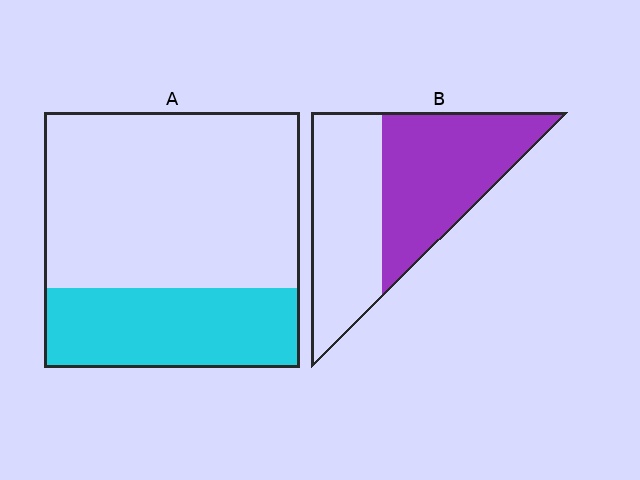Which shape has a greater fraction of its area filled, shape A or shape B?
Shape B.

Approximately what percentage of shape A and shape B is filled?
A is approximately 30% and B is approximately 50%.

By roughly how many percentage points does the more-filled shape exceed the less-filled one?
By roughly 20 percentage points (B over A).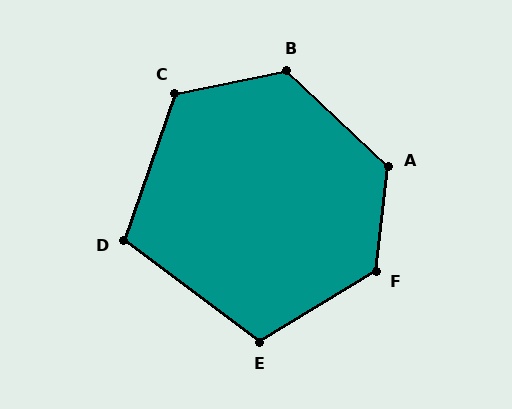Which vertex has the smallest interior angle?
D, at approximately 107 degrees.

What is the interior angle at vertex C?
Approximately 121 degrees (obtuse).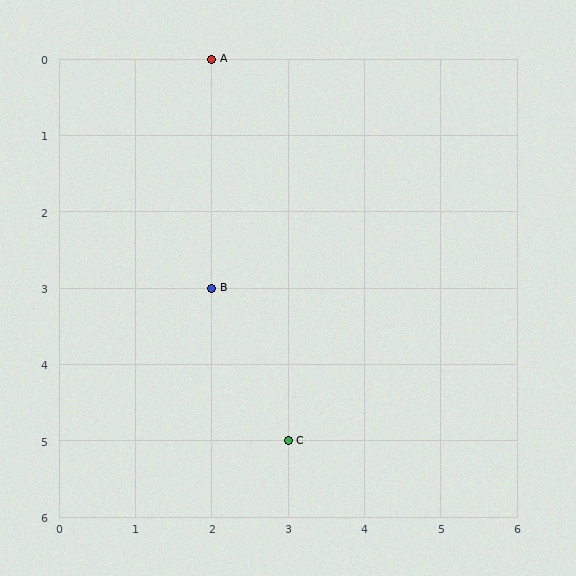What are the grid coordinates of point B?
Point B is at grid coordinates (2, 3).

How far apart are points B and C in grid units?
Points B and C are 1 column and 2 rows apart (about 2.2 grid units diagonally).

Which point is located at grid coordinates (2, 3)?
Point B is at (2, 3).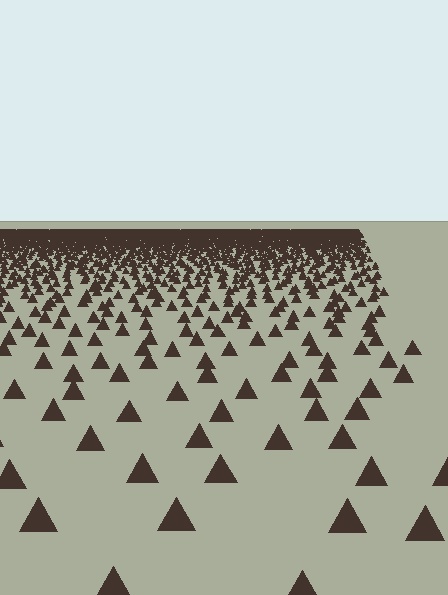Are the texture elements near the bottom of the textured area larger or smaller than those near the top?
Larger. Near the bottom, elements are closer to the viewer and appear at a bigger on-screen size.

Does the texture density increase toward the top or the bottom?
Density increases toward the top.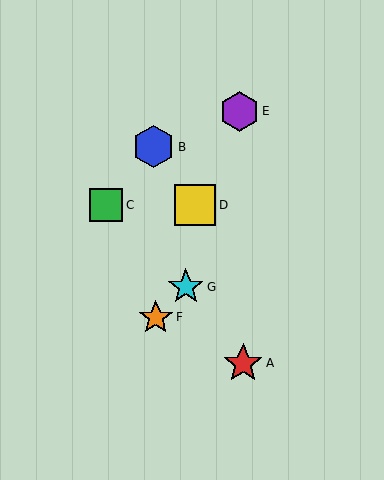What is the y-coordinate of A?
Object A is at y≈363.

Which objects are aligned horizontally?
Objects C, D are aligned horizontally.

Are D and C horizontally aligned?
Yes, both are at y≈205.